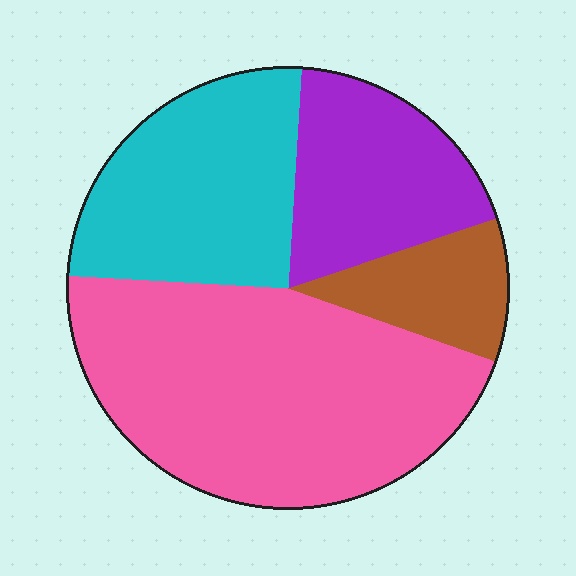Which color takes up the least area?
Brown, at roughly 10%.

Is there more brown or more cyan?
Cyan.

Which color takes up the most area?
Pink, at roughly 45%.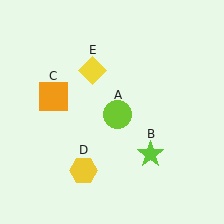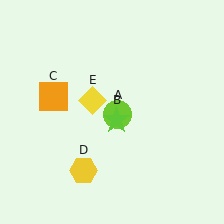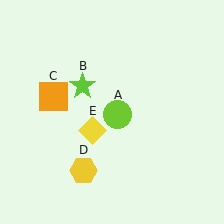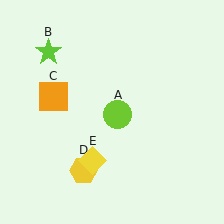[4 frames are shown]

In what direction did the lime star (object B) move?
The lime star (object B) moved up and to the left.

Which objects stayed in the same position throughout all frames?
Lime circle (object A) and orange square (object C) and yellow hexagon (object D) remained stationary.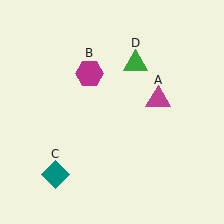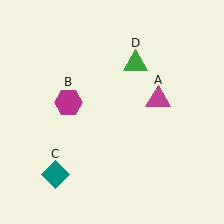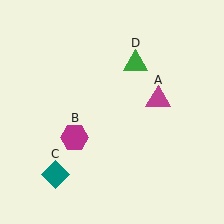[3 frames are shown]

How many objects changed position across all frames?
1 object changed position: magenta hexagon (object B).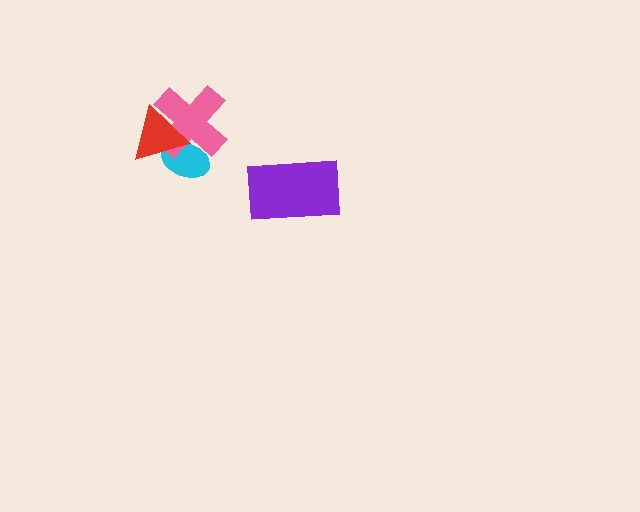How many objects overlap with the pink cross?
2 objects overlap with the pink cross.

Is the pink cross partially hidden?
Yes, it is partially covered by another shape.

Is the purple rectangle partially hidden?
No, no other shape covers it.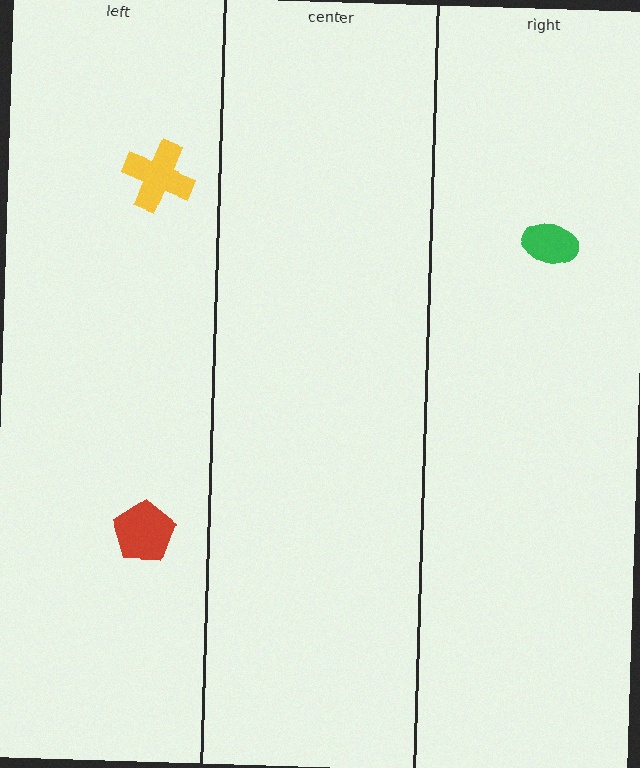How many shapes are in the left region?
2.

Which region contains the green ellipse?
The right region.